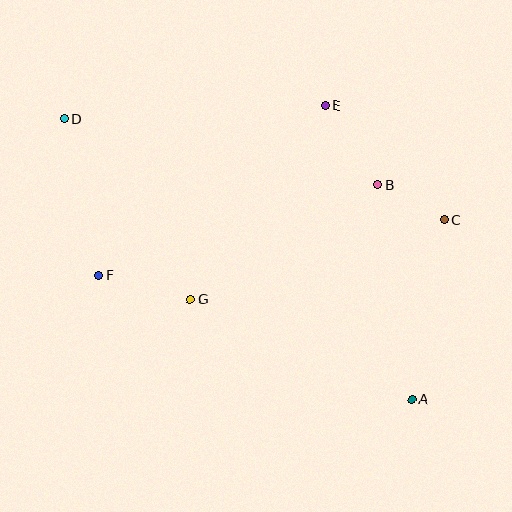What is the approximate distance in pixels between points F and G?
The distance between F and G is approximately 94 pixels.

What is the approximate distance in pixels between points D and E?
The distance between D and E is approximately 261 pixels.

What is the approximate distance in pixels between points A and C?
The distance between A and C is approximately 182 pixels.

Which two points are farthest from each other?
Points A and D are farthest from each other.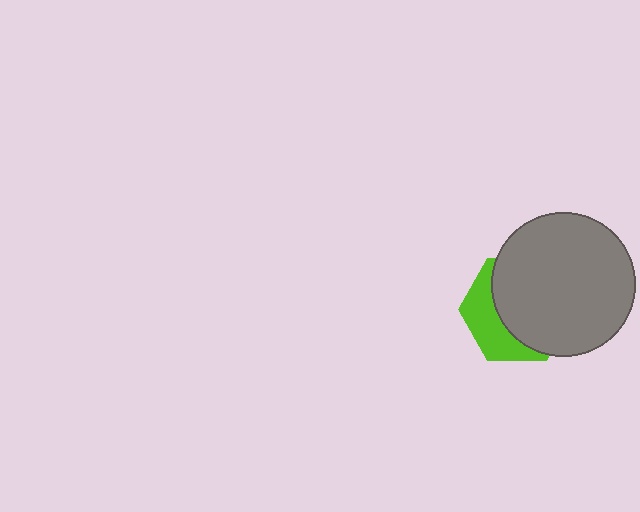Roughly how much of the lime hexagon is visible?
A small part of it is visible (roughly 36%).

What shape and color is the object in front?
The object in front is a gray circle.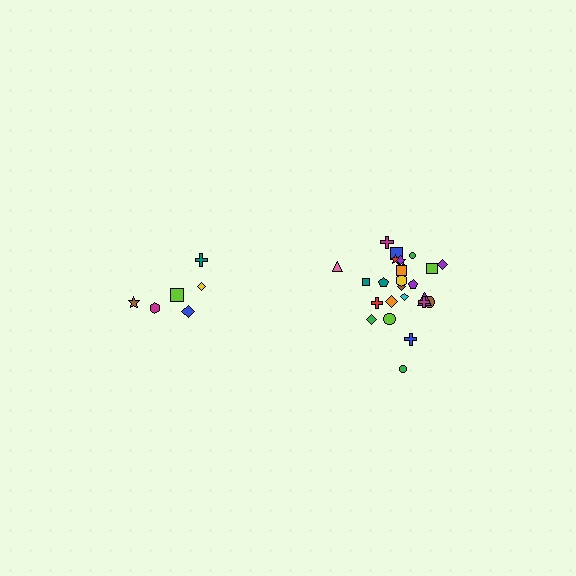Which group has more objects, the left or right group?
The right group.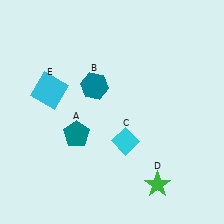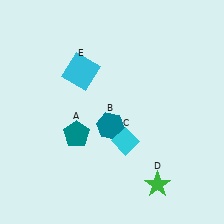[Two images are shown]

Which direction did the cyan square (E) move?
The cyan square (E) moved right.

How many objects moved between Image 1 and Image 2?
2 objects moved between the two images.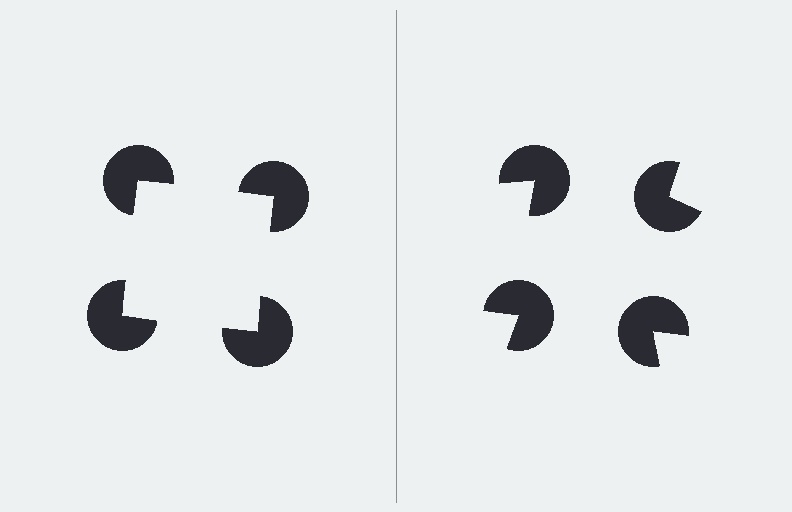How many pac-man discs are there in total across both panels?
8 — 4 on each side.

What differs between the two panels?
The pac-man discs are positioned identically on both sides; only the wedge orientations differ. On the left they align to a square; on the right they are misaligned.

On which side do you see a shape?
An illusory square appears on the left side. On the right side the wedge cuts are rotated, so no coherent shape forms.